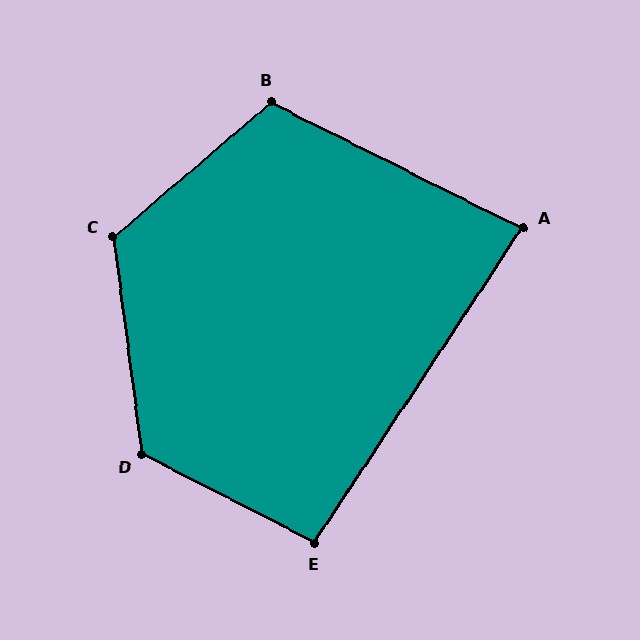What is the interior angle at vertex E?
Approximately 96 degrees (obtuse).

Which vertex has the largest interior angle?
D, at approximately 125 degrees.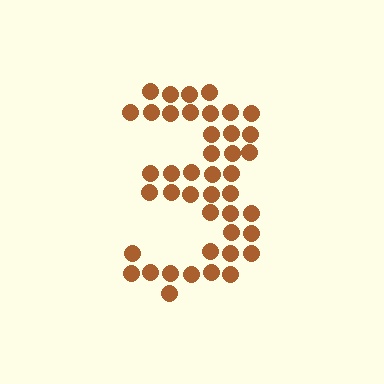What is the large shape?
The large shape is the digit 3.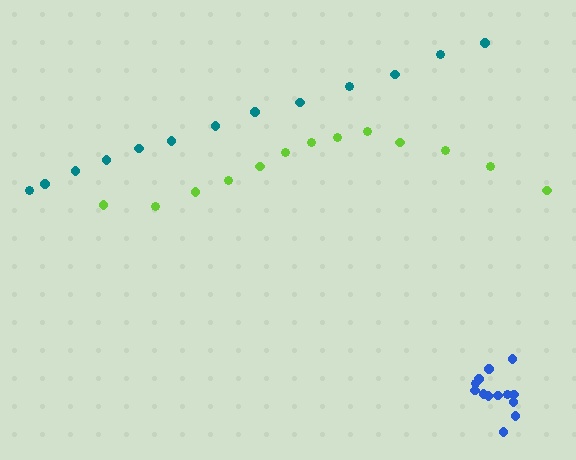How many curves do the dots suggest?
There are 3 distinct paths.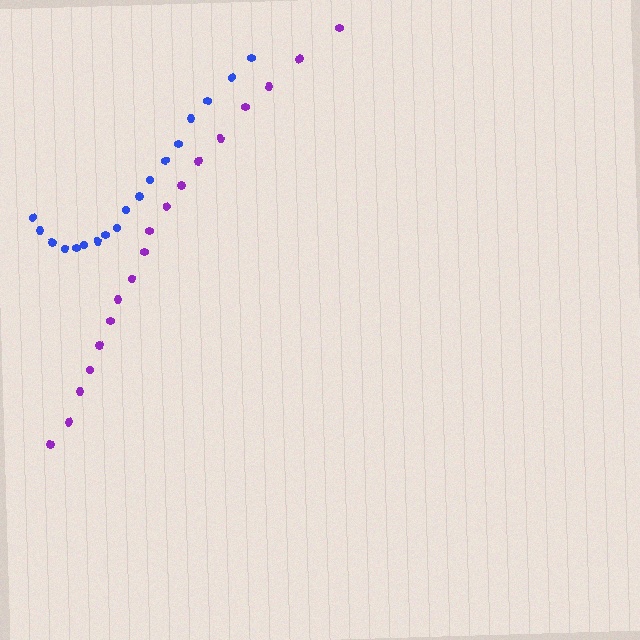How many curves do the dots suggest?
There are 2 distinct paths.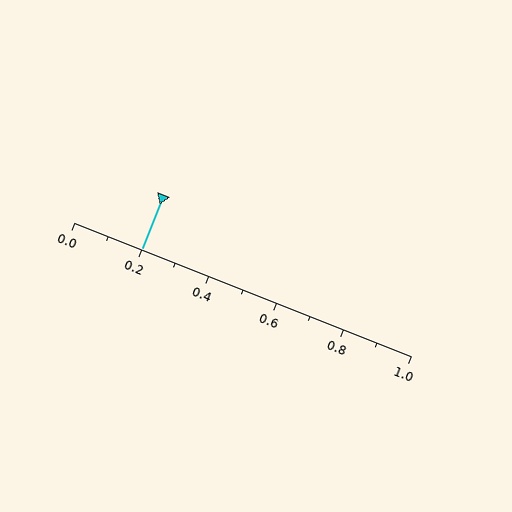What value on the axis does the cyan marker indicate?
The marker indicates approximately 0.2.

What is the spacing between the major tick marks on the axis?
The major ticks are spaced 0.2 apart.